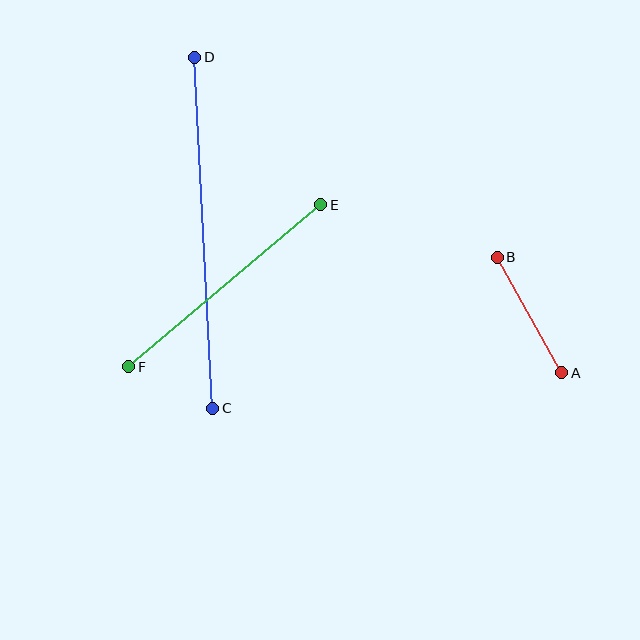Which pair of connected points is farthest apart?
Points C and D are farthest apart.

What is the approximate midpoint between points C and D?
The midpoint is at approximately (204, 233) pixels.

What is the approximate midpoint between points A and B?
The midpoint is at approximately (530, 315) pixels.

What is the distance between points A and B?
The distance is approximately 132 pixels.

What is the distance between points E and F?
The distance is approximately 251 pixels.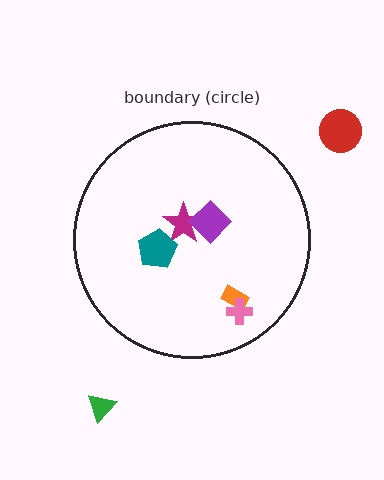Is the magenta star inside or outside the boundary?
Inside.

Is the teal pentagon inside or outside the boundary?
Inside.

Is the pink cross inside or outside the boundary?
Inside.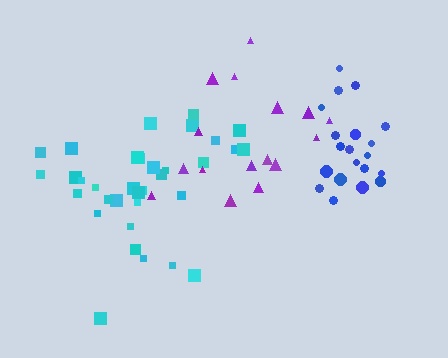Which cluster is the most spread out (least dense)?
Purple.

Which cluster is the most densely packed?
Blue.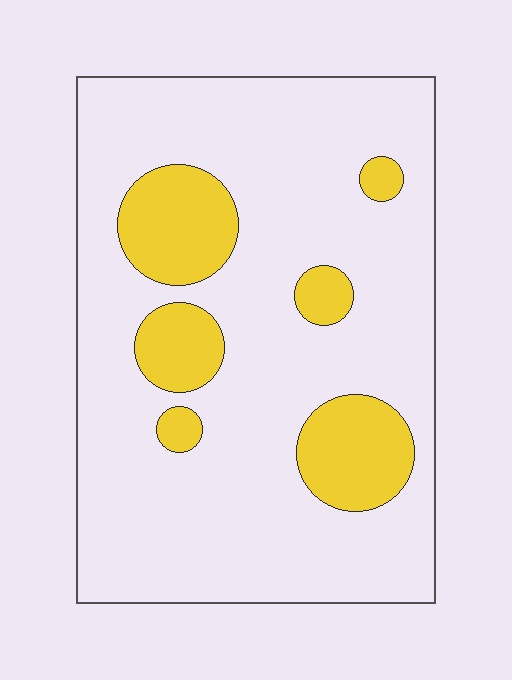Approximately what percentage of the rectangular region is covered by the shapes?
Approximately 20%.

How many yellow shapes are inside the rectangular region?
6.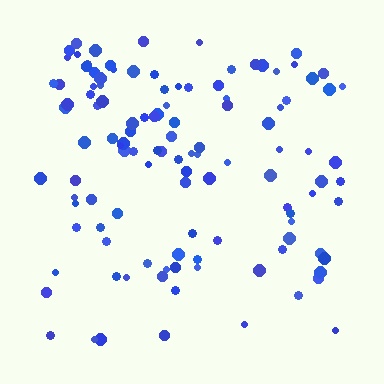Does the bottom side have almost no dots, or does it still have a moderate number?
Still a moderate number, just noticeably fewer than the top.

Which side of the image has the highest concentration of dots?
The top.